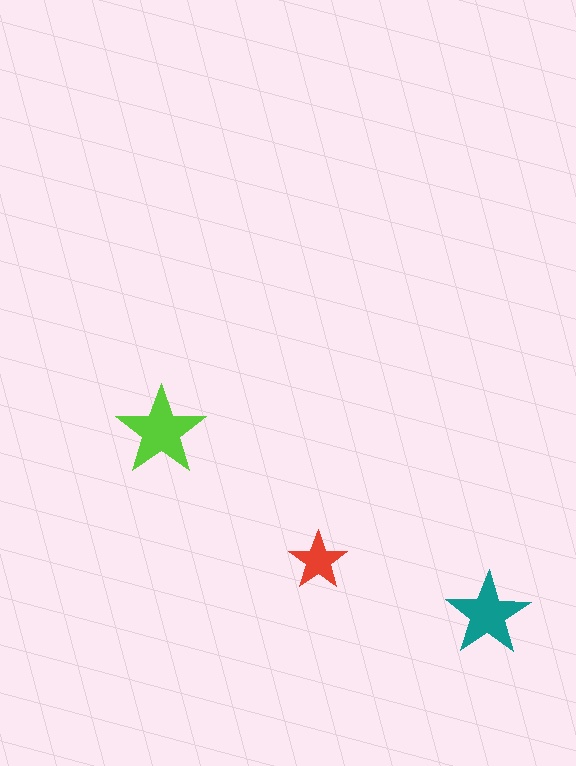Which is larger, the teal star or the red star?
The teal one.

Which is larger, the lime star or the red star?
The lime one.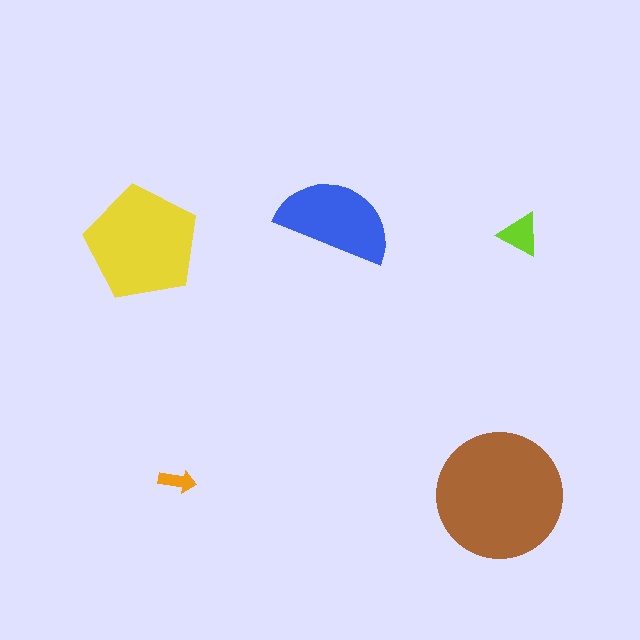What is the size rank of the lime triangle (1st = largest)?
4th.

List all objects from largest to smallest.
The brown circle, the yellow pentagon, the blue semicircle, the lime triangle, the orange arrow.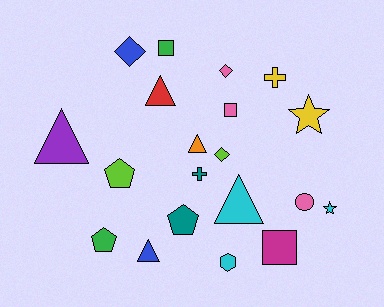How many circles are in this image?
There is 1 circle.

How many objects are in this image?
There are 20 objects.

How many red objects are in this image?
There is 1 red object.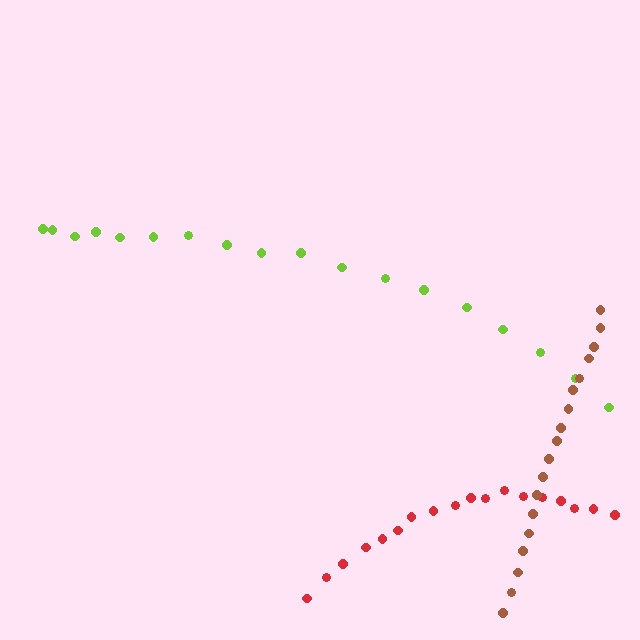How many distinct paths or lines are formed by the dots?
There are 3 distinct paths.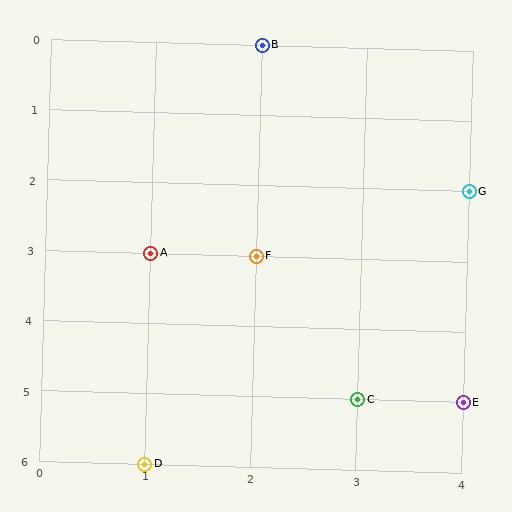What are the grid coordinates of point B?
Point B is at grid coordinates (2, 0).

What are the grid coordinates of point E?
Point E is at grid coordinates (4, 5).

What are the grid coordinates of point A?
Point A is at grid coordinates (1, 3).